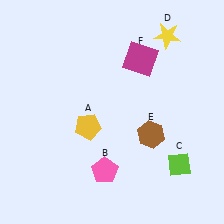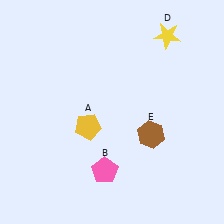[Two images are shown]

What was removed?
The lime diamond (C), the magenta square (F) were removed in Image 2.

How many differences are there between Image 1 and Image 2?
There are 2 differences between the two images.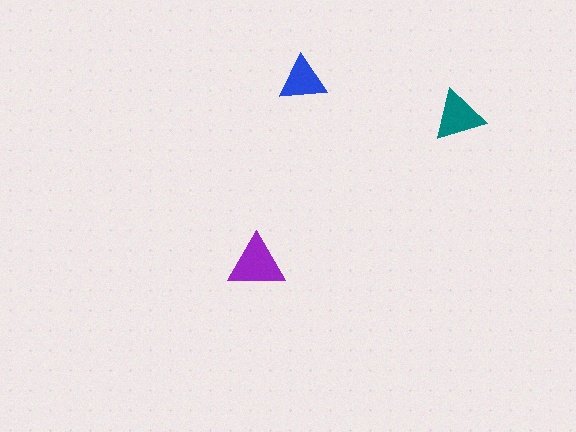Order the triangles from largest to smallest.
the purple one, the teal one, the blue one.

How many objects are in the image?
There are 3 objects in the image.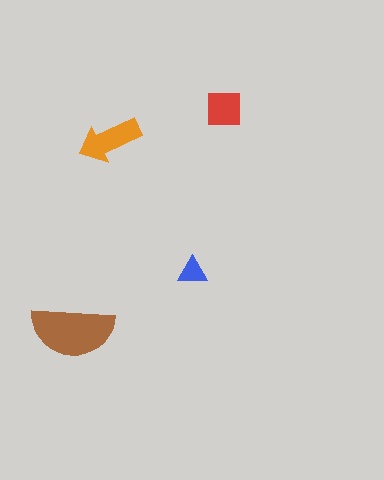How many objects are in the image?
There are 4 objects in the image.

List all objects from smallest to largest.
The blue triangle, the red square, the orange arrow, the brown semicircle.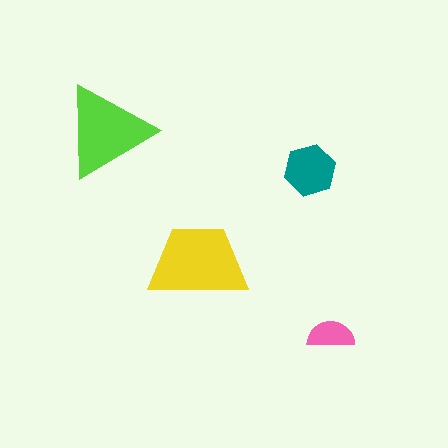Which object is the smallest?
The pink semicircle.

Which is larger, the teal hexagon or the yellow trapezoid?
The yellow trapezoid.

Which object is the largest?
The yellow trapezoid.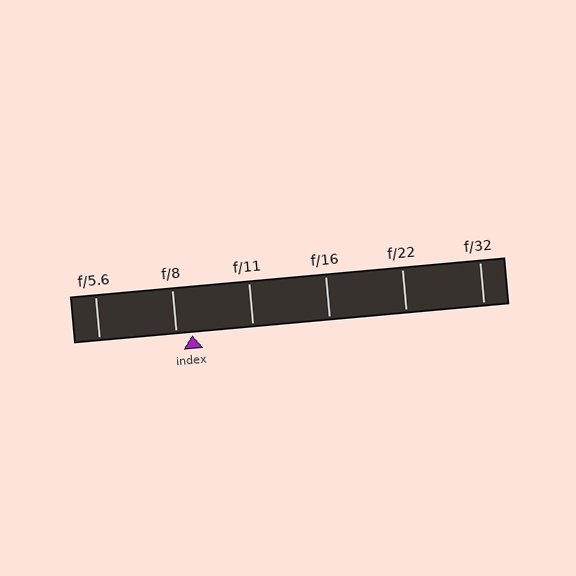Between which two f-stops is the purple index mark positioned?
The index mark is between f/8 and f/11.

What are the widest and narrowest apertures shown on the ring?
The widest aperture shown is f/5.6 and the narrowest is f/32.